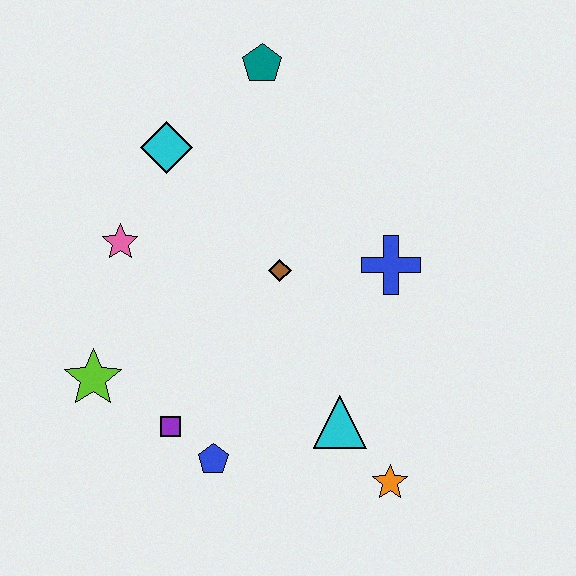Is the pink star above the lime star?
Yes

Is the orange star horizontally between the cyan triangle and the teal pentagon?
No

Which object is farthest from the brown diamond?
The orange star is farthest from the brown diamond.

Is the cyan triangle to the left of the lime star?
No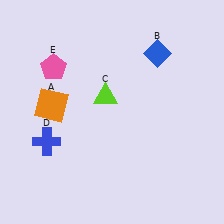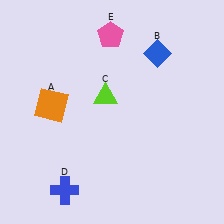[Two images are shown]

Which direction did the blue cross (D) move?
The blue cross (D) moved down.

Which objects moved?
The objects that moved are: the blue cross (D), the pink pentagon (E).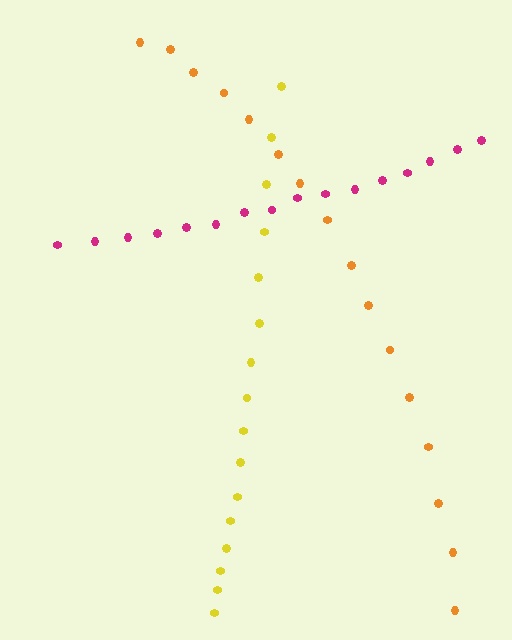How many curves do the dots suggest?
There are 3 distinct paths.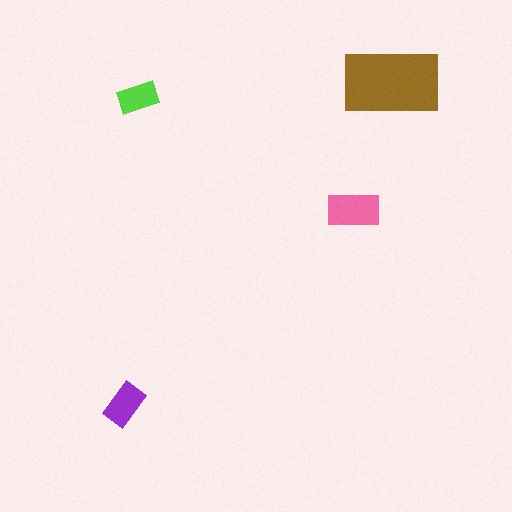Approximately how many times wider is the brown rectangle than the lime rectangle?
About 2.5 times wider.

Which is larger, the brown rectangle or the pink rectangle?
The brown one.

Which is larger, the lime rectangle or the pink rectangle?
The pink one.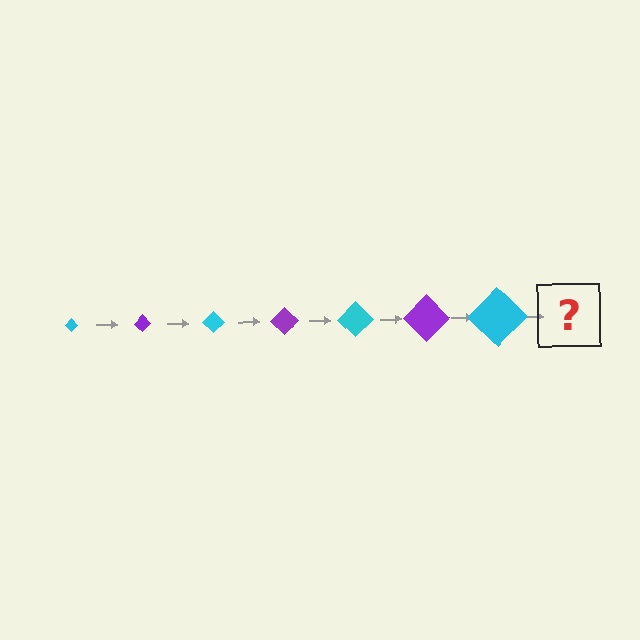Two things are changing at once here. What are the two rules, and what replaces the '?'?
The two rules are that the diamond grows larger each step and the color cycles through cyan and purple. The '?' should be a purple diamond, larger than the previous one.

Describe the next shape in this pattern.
It should be a purple diamond, larger than the previous one.